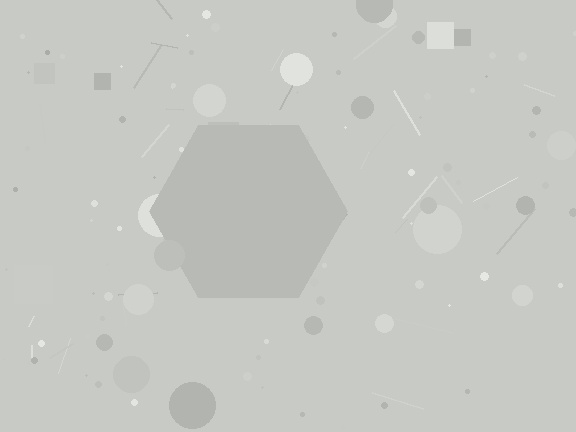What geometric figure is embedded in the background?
A hexagon is embedded in the background.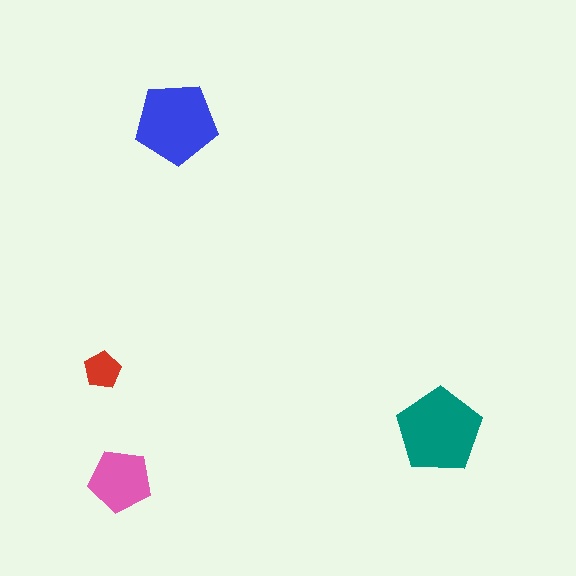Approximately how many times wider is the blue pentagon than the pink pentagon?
About 1.5 times wider.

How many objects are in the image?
There are 4 objects in the image.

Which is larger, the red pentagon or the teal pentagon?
The teal one.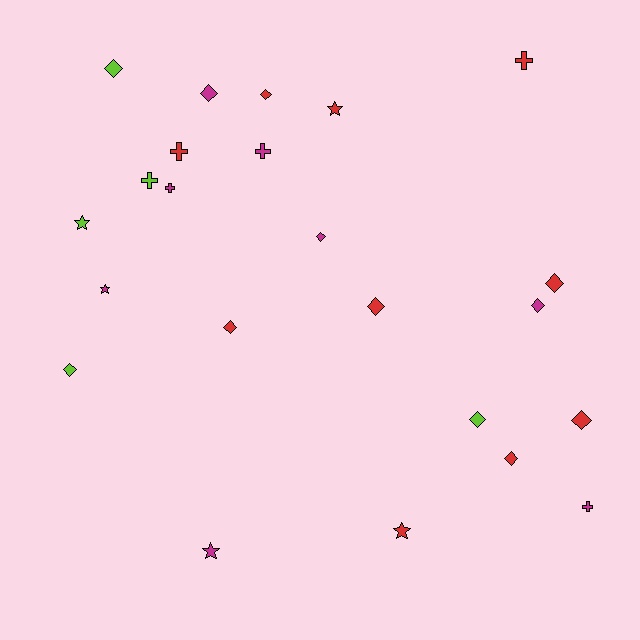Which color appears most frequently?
Red, with 10 objects.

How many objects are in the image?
There are 23 objects.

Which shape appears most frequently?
Diamond, with 12 objects.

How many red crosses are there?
There are 2 red crosses.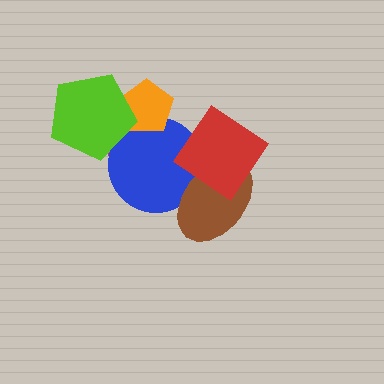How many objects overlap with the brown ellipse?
2 objects overlap with the brown ellipse.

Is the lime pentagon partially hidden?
No, no other shape covers it.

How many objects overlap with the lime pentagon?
3 objects overlap with the lime pentagon.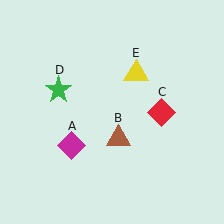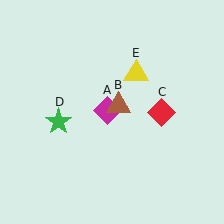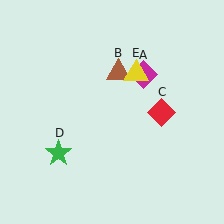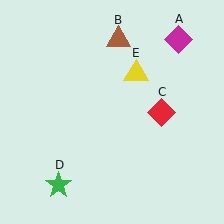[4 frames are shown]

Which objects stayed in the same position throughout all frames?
Red diamond (object C) and yellow triangle (object E) remained stationary.